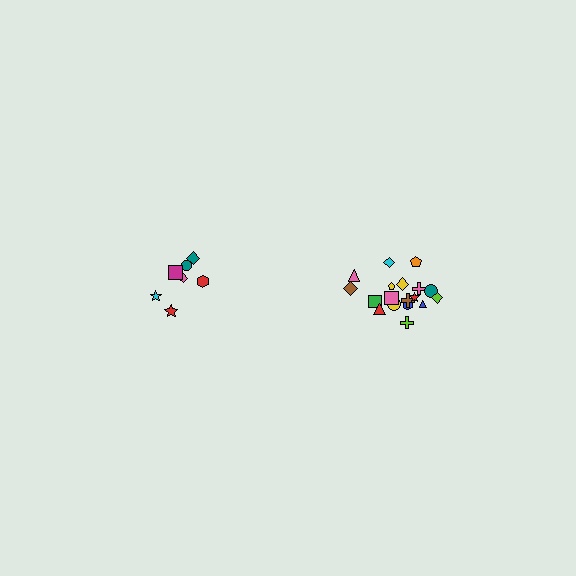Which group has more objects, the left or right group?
The right group.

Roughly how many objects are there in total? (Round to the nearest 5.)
Roughly 25 objects in total.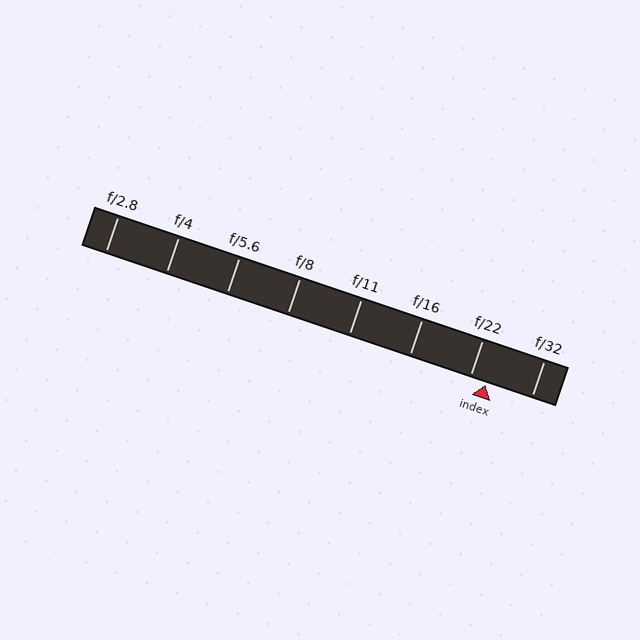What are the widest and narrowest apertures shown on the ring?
The widest aperture shown is f/2.8 and the narrowest is f/32.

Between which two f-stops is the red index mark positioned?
The index mark is between f/22 and f/32.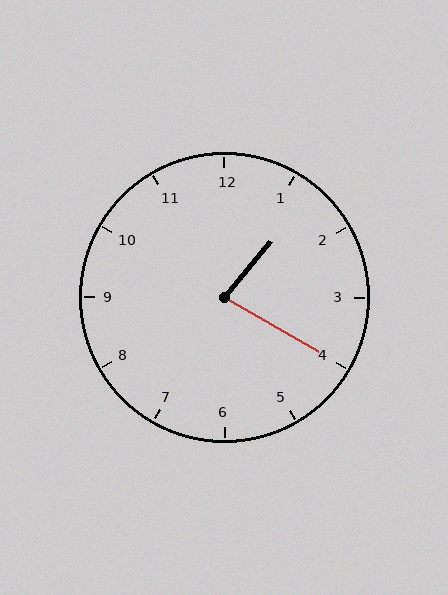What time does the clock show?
1:20.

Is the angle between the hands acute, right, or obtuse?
It is acute.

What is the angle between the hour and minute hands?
Approximately 80 degrees.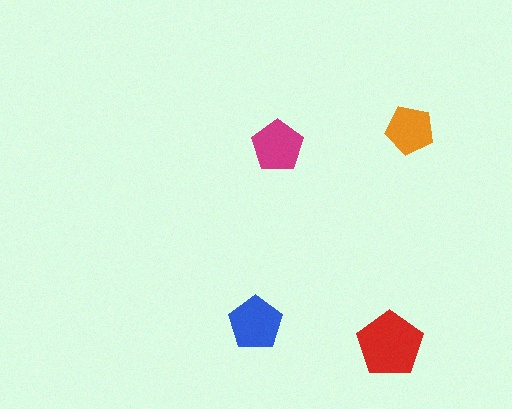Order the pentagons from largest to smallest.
the red one, the blue one, the magenta one, the orange one.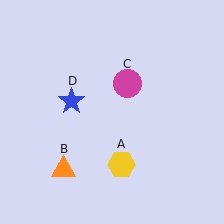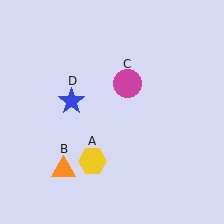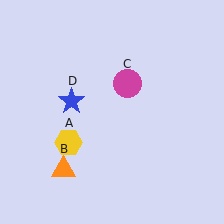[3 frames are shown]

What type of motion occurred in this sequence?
The yellow hexagon (object A) rotated clockwise around the center of the scene.